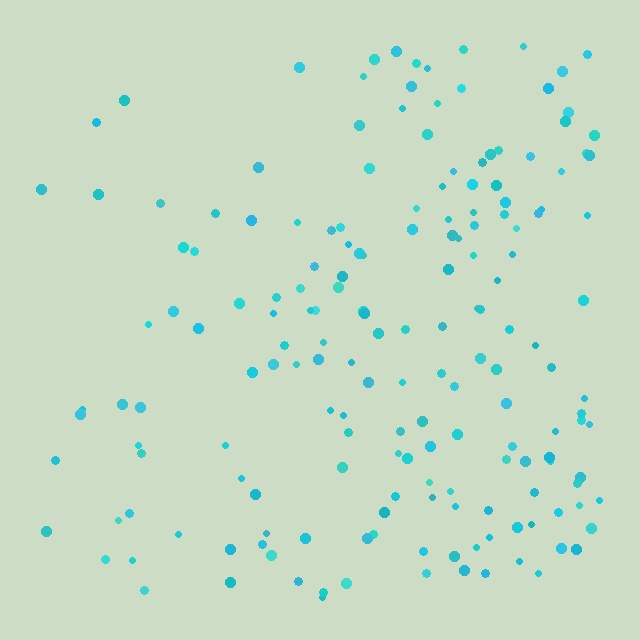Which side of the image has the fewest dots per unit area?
The left.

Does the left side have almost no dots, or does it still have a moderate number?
Still a moderate number, just noticeably fewer than the right.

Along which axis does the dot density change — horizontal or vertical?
Horizontal.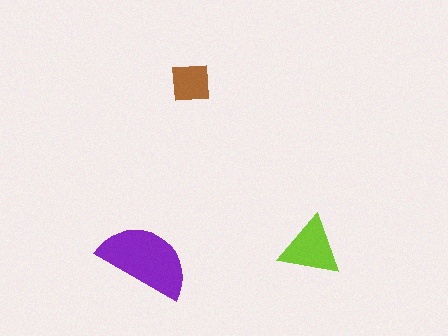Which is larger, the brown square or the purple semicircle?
The purple semicircle.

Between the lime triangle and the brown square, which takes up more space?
The lime triangle.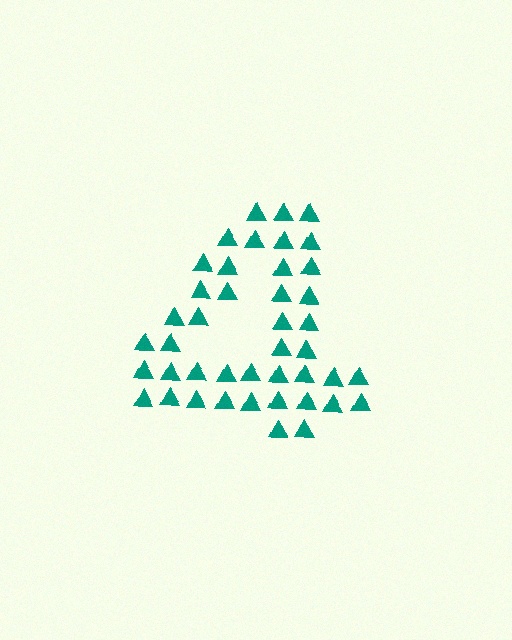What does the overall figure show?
The overall figure shows the digit 4.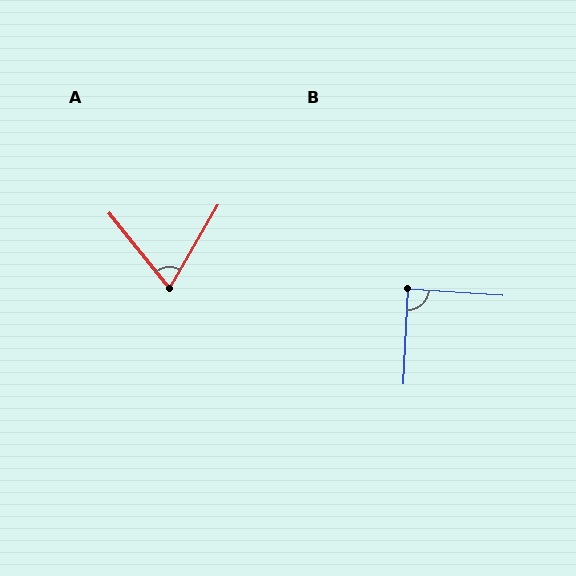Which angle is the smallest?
A, at approximately 69 degrees.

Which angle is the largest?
B, at approximately 89 degrees.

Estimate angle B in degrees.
Approximately 89 degrees.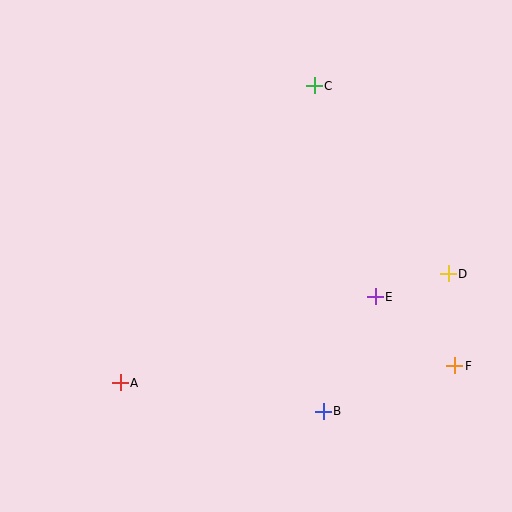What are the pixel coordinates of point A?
Point A is at (120, 383).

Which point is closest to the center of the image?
Point E at (375, 297) is closest to the center.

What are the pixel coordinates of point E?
Point E is at (375, 297).